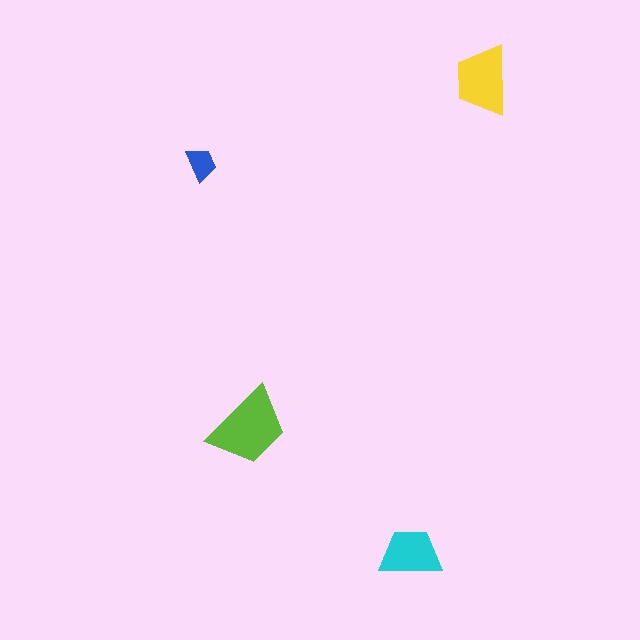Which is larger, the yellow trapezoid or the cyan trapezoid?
The yellow one.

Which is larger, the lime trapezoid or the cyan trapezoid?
The lime one.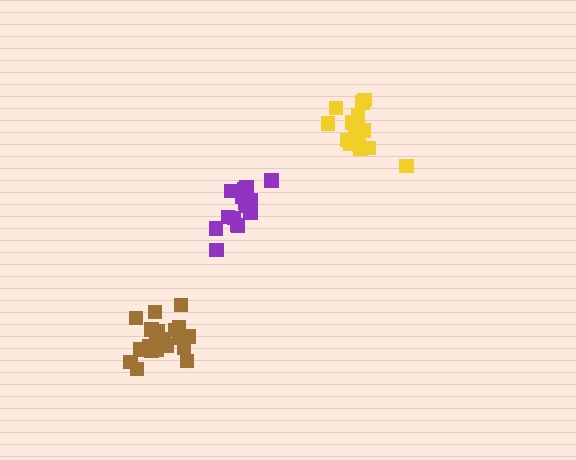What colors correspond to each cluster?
The clusters are colored: purple, brown, yellow.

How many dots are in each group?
Group 1: 16 dots, Group 2: 21 dots, Group 3: 16 dots (53 total).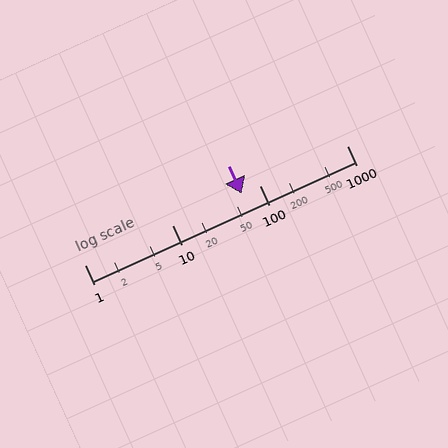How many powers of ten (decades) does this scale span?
The scale spans 3 decades, from 1 to 1000.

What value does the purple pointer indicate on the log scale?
The pointer indicates approximately 62.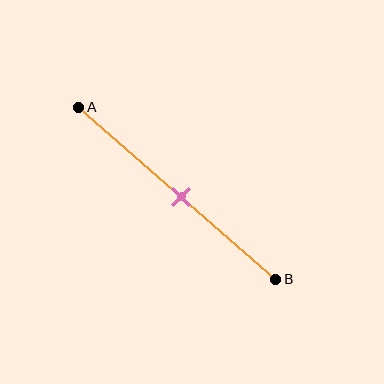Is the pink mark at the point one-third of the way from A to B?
No, the mark is at about 50% from A, not at the 33% one-third point.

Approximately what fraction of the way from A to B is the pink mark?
The pink mark is approximately 50% of the way from A to B.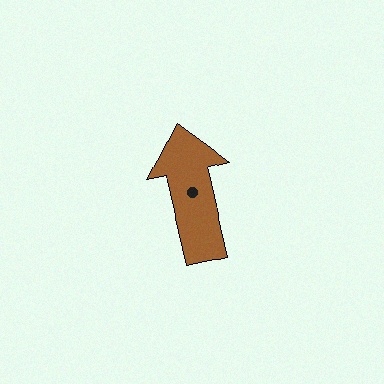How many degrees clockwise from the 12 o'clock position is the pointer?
Approximately 347 degrees.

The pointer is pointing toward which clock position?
Roughly 12 o'clock.